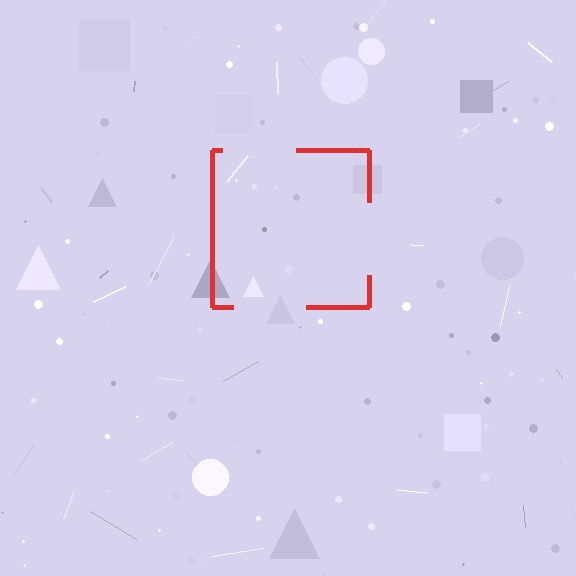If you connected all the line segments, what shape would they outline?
They would outline a square.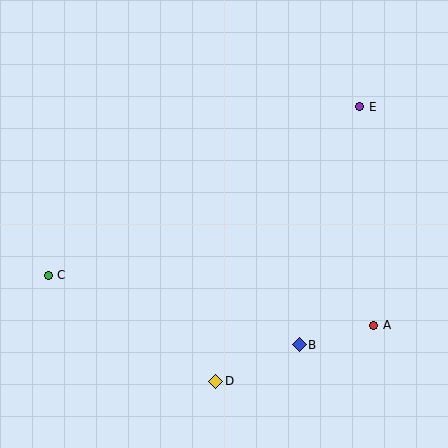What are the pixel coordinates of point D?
Point D is at (216, 381).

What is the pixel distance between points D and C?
The distance between D and C is 198 pixels.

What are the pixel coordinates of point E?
Point E is at (360, 107).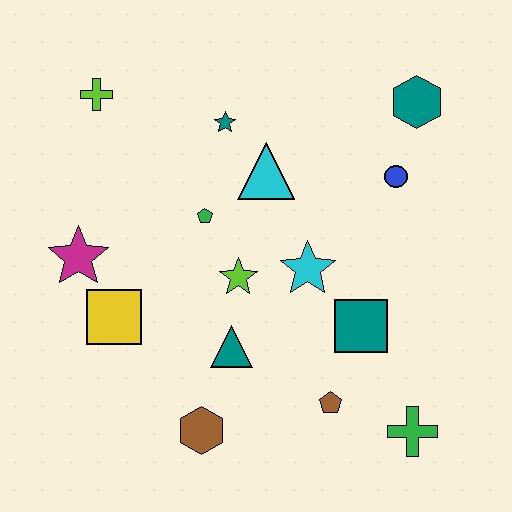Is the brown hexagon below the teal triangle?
Yes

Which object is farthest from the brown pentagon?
The lime cross is farthest from the brown pentagon.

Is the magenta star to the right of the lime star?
No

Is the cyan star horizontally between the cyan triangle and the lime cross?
No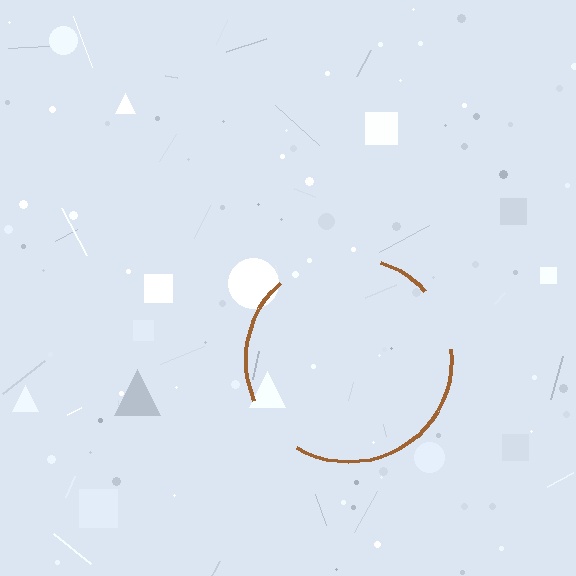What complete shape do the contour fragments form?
The contour fragments form a circle.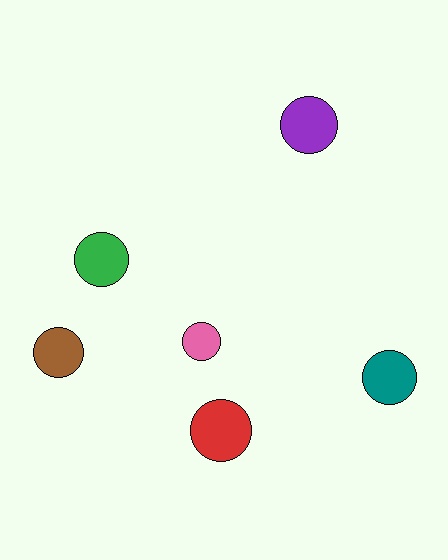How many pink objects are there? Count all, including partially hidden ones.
There is 1 pink object.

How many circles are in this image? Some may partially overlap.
There are 6 circles.